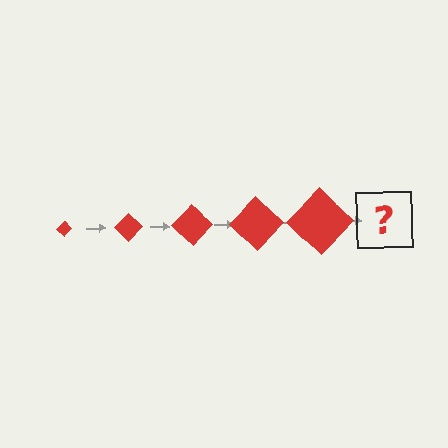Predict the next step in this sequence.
The next step is a red diamond, larger than the previous one.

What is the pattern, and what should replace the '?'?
The pattern is that the diamond gets progressively larger each step. The '?' should be a red diamond, larger than the previous one.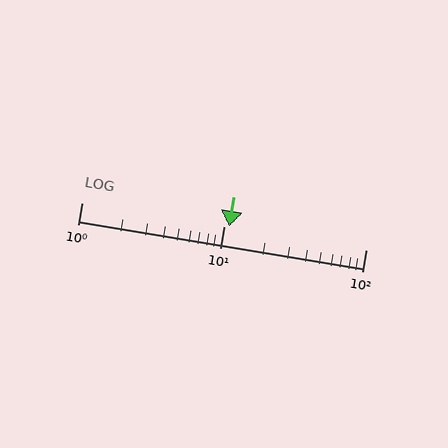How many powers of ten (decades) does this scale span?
The scale spans 2 decades, from 1 to 100.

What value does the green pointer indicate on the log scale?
The pointer indicates approximately 11.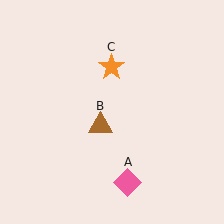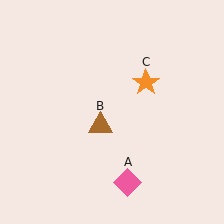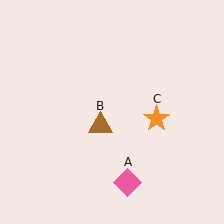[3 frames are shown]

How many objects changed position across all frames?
1 object changed position: orange star (object C).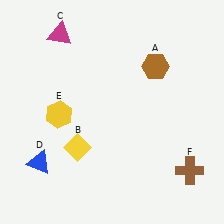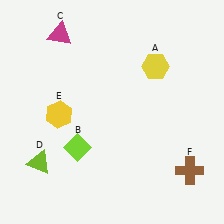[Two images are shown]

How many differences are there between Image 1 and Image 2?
There are 3 differences between the two images.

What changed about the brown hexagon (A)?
In Image 1, A is brown. In Image 2, it changed to yellow.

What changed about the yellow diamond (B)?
In Image 1, B is yellow. In Image 2, it changed to lime.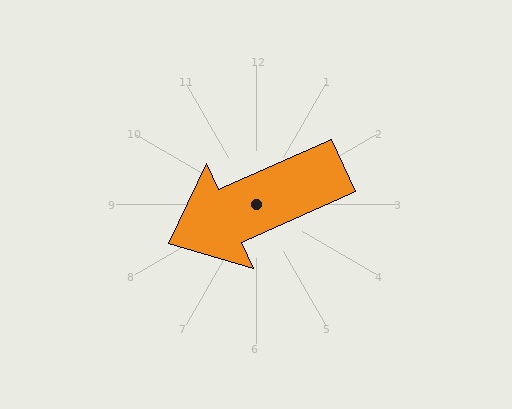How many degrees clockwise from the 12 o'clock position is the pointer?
Approximately 246 degrees.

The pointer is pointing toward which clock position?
Roughly 8 o'clock.